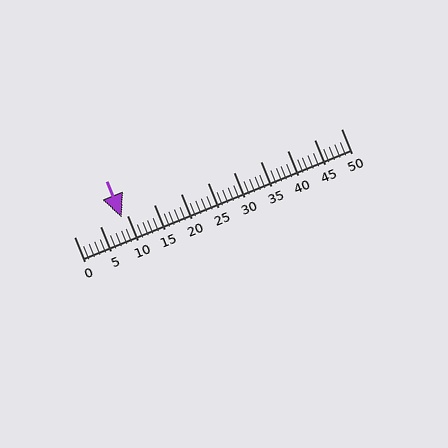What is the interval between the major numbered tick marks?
The major tick marks are spaced 5 units apart.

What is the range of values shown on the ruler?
The ruler shows values from 0 to 50.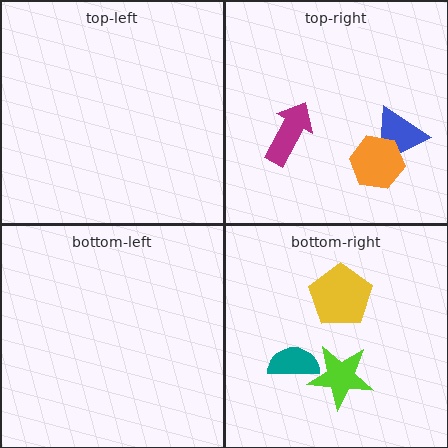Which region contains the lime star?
The bottom-right region.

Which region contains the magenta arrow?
The top-right region.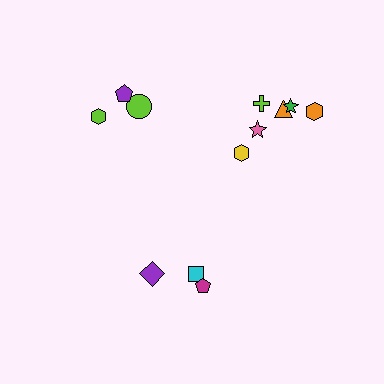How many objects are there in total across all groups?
There are 12 objects.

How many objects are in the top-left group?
There are 3 objects.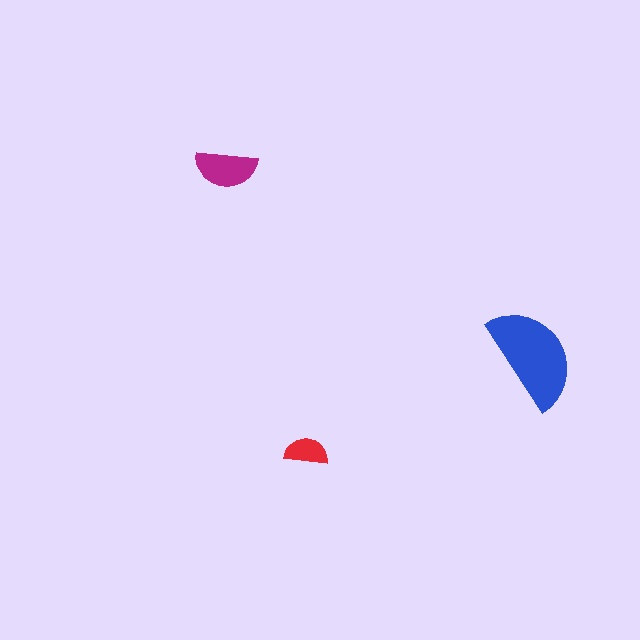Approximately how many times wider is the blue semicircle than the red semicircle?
About 2.5 times wider.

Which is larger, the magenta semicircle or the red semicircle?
The magenta one.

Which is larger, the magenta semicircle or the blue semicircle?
The blue one.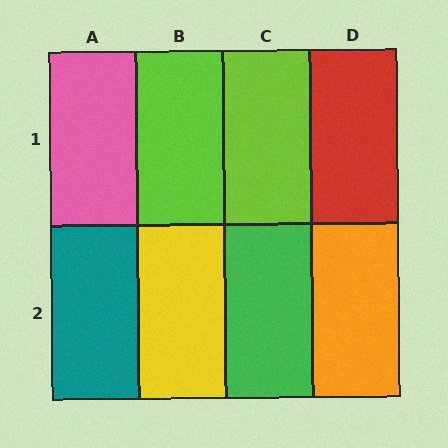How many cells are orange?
1 cell is orange.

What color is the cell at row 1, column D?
Red.